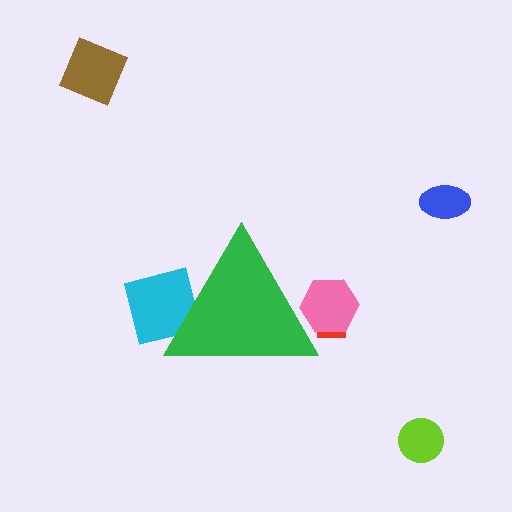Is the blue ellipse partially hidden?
No, the blue ellipse is fully visible.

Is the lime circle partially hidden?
No, the lime circle is fully visible.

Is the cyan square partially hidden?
Yes, the cyan square is partially hidden behind the green triangle.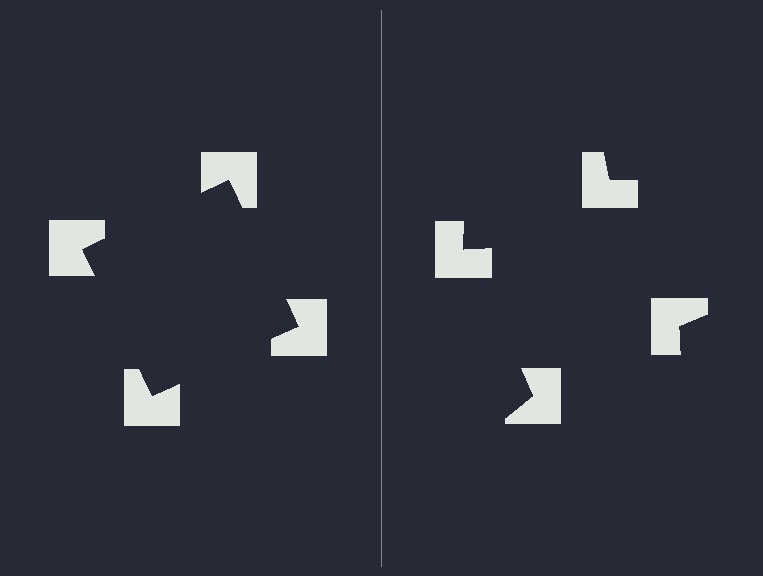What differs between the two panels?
The notched squares are positioned identically on both sides; only the wedge orientations differ. On the left they align to a square; on the right they are misaligned.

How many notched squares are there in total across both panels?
8 — 4 on each side.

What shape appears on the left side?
An illusory square.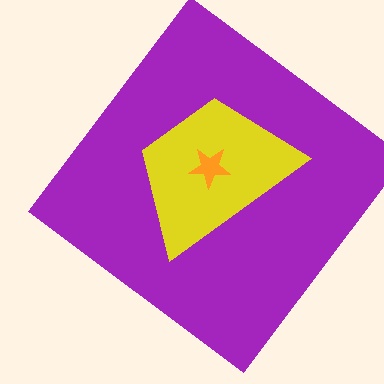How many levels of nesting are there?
3.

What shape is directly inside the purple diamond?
The yellow trapezoid.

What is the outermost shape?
The purple diamond.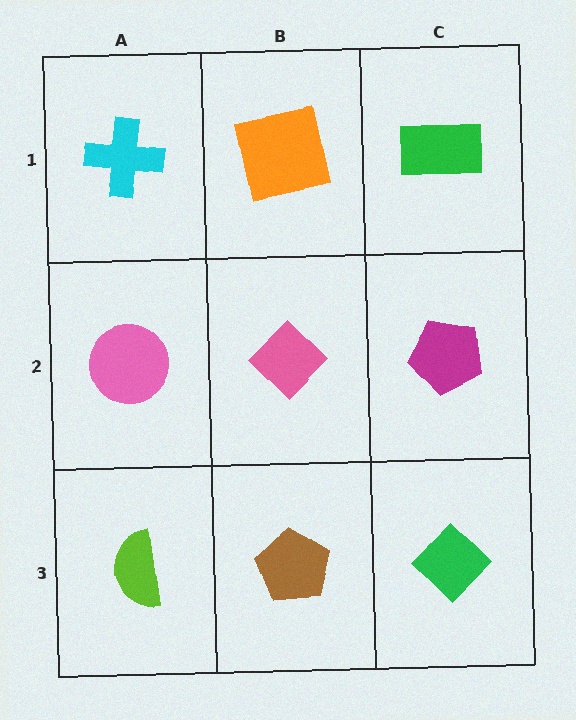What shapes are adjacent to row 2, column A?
A cyan cross (row 1, column A), a lime semicircle (row 3, column A), a pink diamond (row 2, column B).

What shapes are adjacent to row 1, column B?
A pink diamond (row 2, column B), a cyan cross (row 1, column A), a green rectangle (row 1, column C).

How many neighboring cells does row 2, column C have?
3.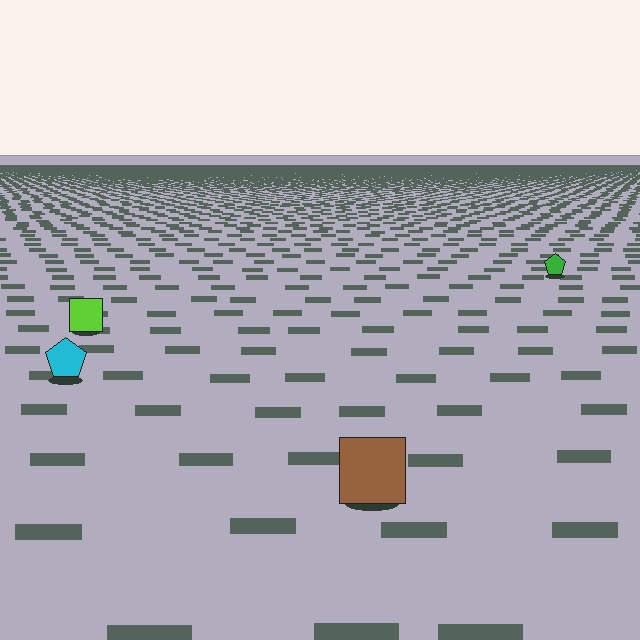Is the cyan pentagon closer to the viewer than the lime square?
Yes. The cyan pentagon is closer — you can tell from the texture gradient: the ground texture is coarser near it.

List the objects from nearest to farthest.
From nearest to farthest: the brown square, the cyan pentagon, the lime square, the green pentagon.